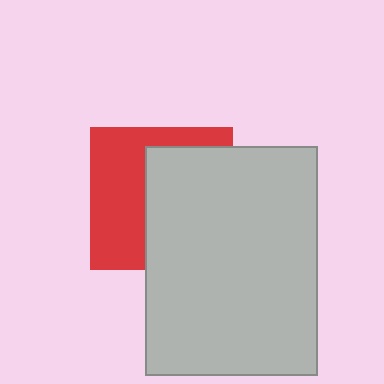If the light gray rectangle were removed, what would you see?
You would see the complete red square.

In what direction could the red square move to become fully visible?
The red square could move left. That would shift it out from behind the light gray rectangle entirely.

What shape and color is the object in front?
The object in front is a light gray rectangle.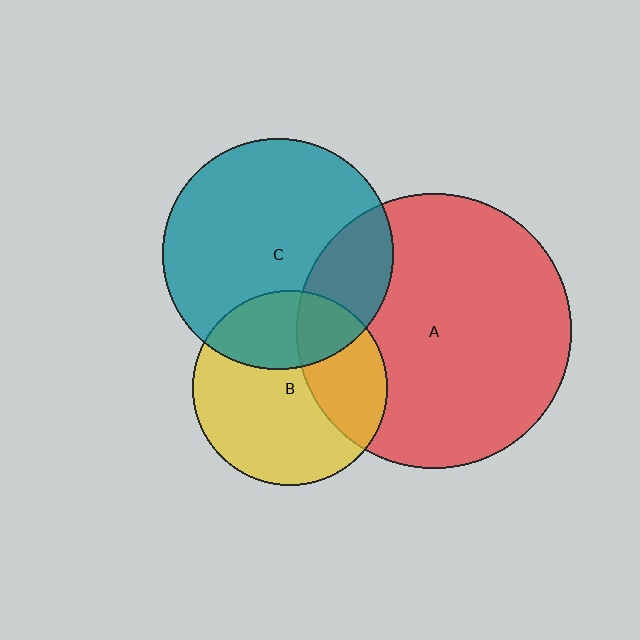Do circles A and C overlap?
Yes.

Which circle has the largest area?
Circle A (red).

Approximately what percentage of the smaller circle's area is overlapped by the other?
Approximately 25%.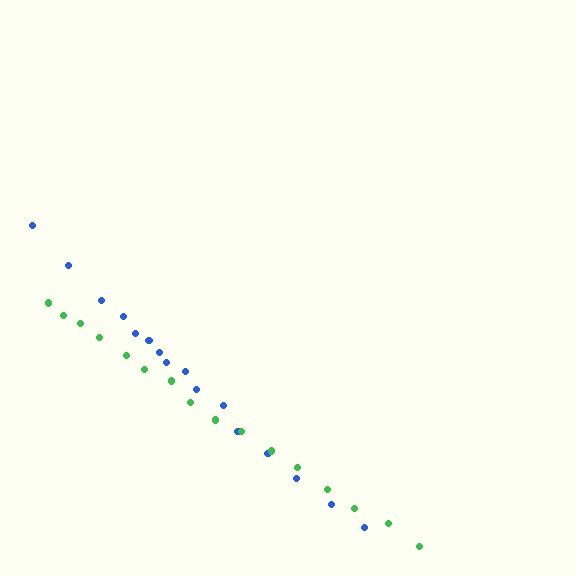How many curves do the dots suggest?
There are 2 distinct paths.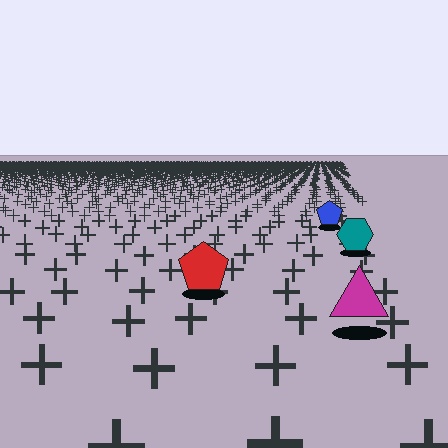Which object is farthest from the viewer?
The blue pentagon is farthest from the viewer. It appears smaller and the ground texture around it is denser.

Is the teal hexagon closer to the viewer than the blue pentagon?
Yes. The teal hexagon is closer — you can tell from the texture gradient: the ground texture is coarser near it.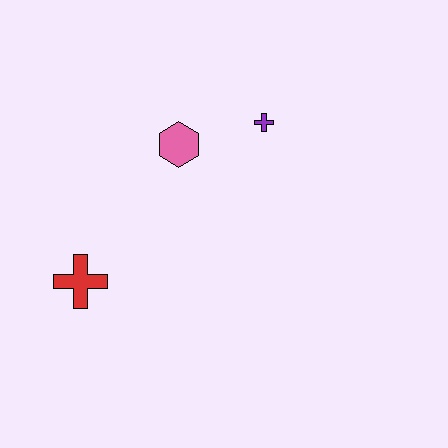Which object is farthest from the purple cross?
The red cross is farthest from the purple cross.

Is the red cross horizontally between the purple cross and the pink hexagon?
No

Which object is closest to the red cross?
The pink hexagon is closest to the red cross.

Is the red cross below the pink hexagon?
Yes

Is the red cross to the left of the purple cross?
Yes